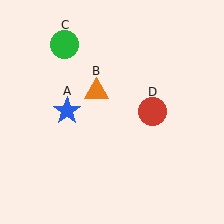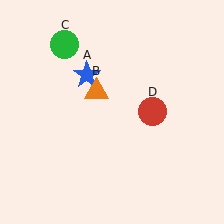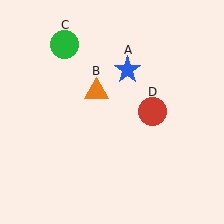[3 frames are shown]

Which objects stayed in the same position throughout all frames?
Orange triangle (object B) and green circle (object C) and red circle (object D) remained stationary.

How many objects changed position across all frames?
1 object changed position: blue star (object A).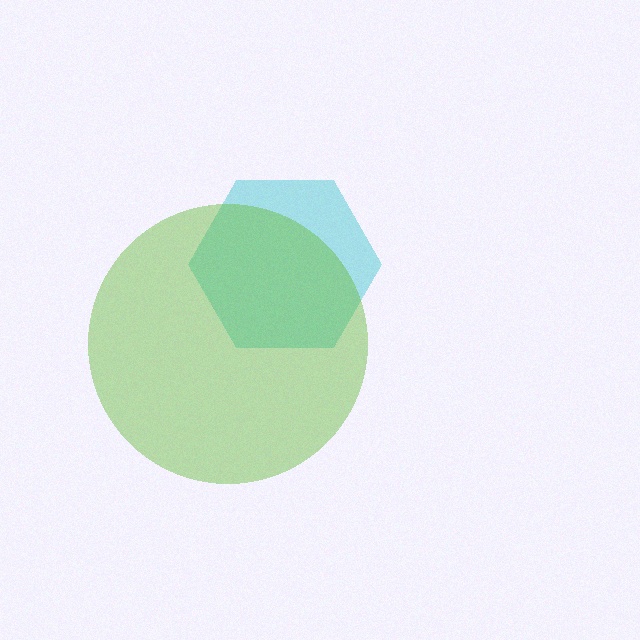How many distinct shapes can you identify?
There are 2 distinct shapes: a cyan hexagon, a lime circle.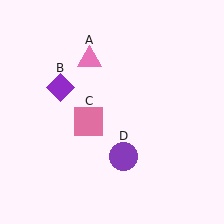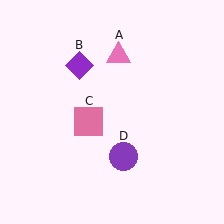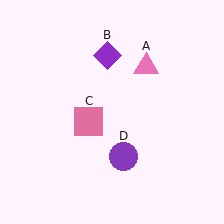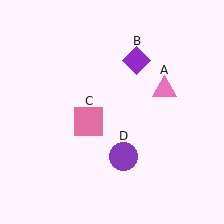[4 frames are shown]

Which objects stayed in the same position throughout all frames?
Pink square (object C) and purple circle (object D) remained stationary.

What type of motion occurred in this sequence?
The pink triangle (object A), purple diamond (object B) rotated clockwise around the center of the scene.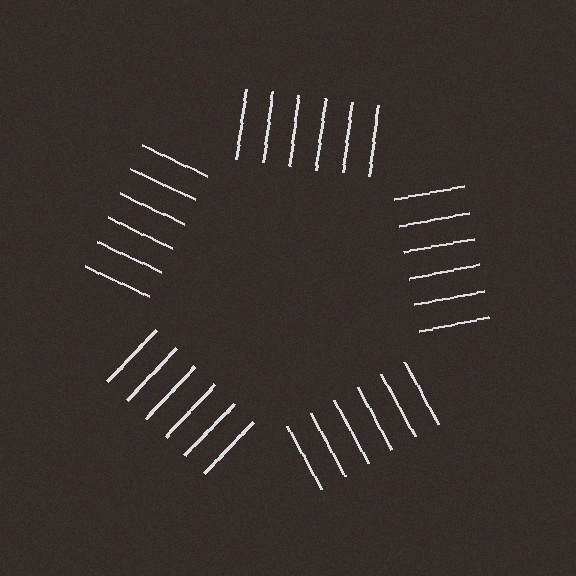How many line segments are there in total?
30 — 6 along each of the 5 edges.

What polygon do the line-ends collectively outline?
An illusory pentagon — the line segments terminate on its edges but no continuous stroke is drawn.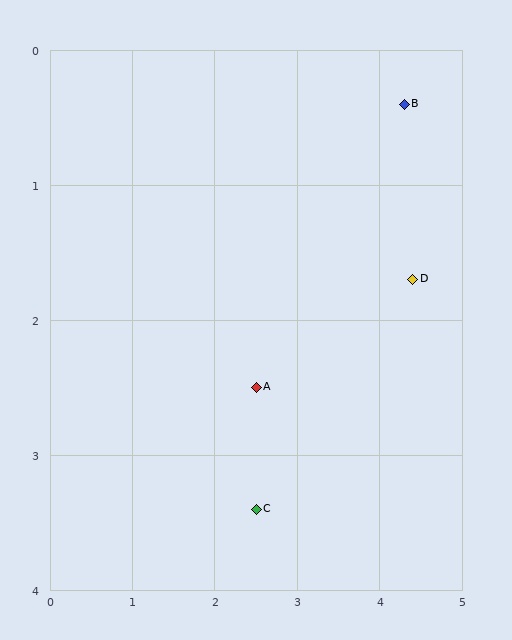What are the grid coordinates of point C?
Point C is at approximately (2.5, 3.4).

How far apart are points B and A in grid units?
Points B and A are about 2.8 grid units apart.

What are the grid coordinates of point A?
Point A is at approximately (2.5, 2.5).